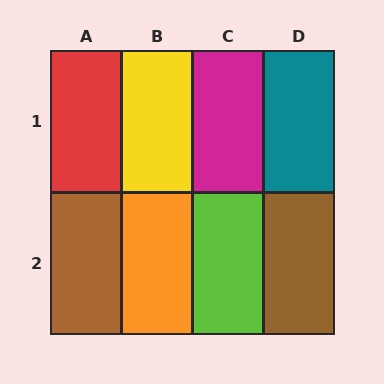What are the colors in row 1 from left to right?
Red, yellow, magenta, teal.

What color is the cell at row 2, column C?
Lime.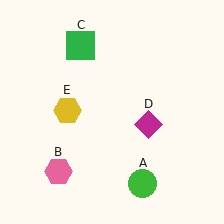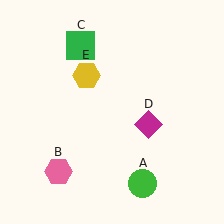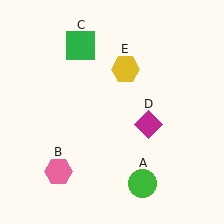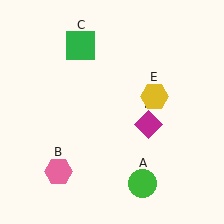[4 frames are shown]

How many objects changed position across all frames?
1 object changed position: yellow hexagon (object E).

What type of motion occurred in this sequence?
The yellow hexagon (object E) rotated clockwise around the center of the scene.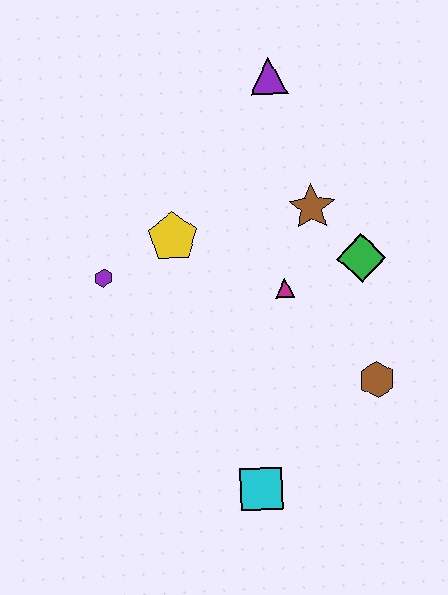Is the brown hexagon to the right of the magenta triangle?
Yes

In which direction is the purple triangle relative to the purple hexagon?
The purple triangle is above the purple hexagon.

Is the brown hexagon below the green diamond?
Yes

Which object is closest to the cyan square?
The brown hexagon is closest to the cyan square.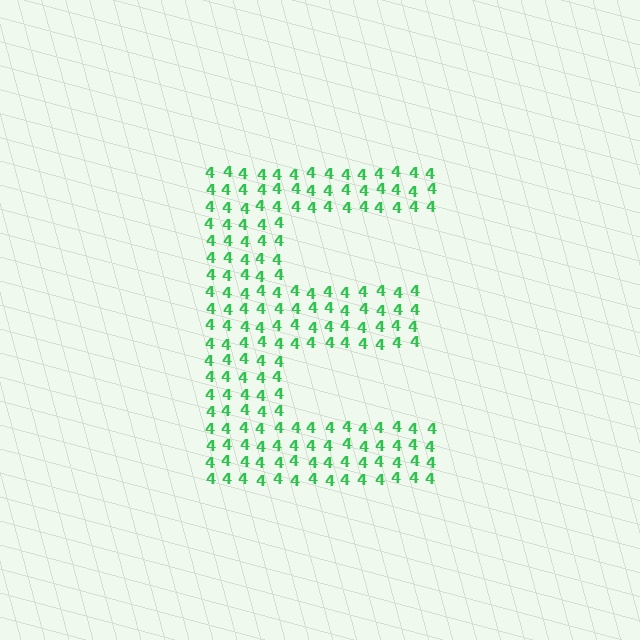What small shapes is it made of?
It is made of small digit 4's.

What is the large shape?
The large shape is the letter E.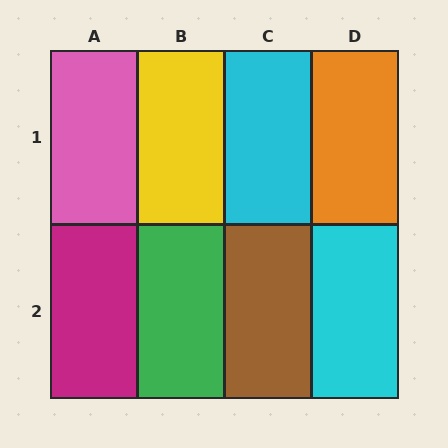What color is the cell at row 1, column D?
Orange.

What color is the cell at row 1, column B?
Yellow.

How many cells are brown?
1 cell is brown.